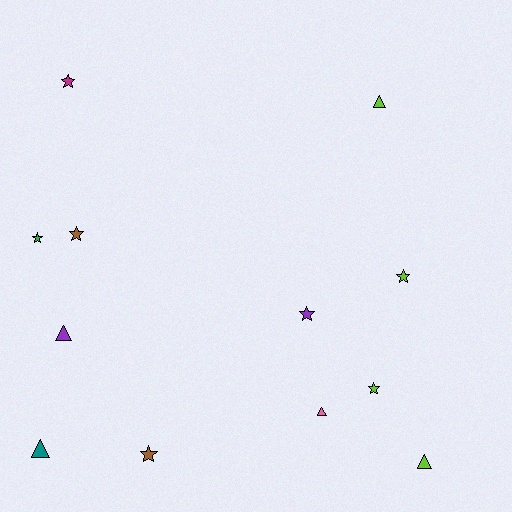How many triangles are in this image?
There are 5 triangles.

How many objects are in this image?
There are 12 objects.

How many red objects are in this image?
There are no red objects.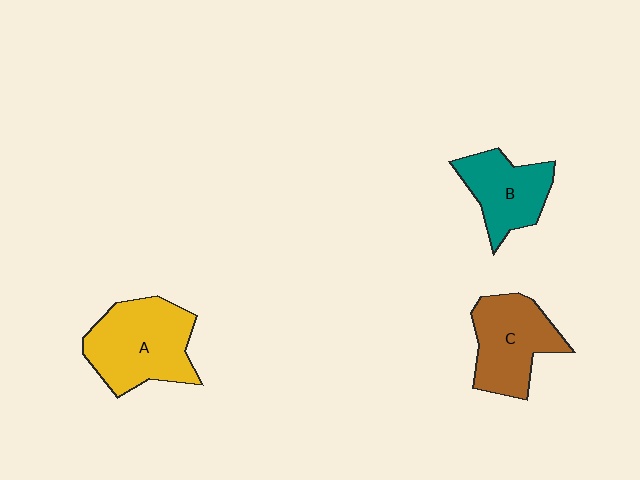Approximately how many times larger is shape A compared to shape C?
Approximately 1.2 times.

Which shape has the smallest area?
Shape B (teal).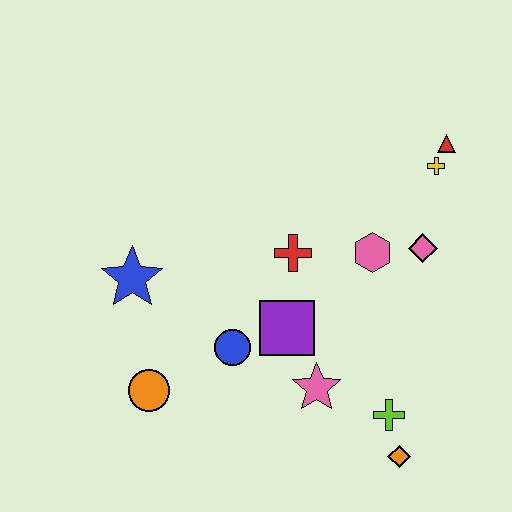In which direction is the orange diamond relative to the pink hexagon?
The orange diamond is below the pink hexagon.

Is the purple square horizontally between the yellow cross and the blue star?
Yes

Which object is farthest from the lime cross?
The blue star is farthest from the lime cross.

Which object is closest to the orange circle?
The blue circle is closest to the orange circle.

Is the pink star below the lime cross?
No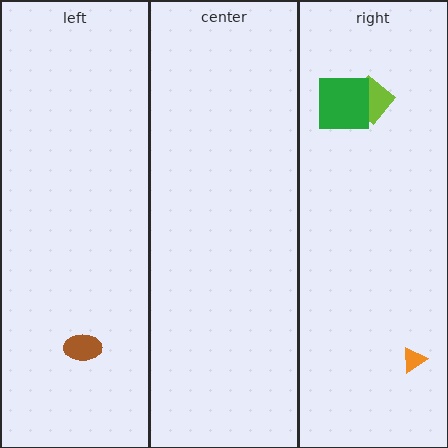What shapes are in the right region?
The orange triangle, the lime diamond, the green square.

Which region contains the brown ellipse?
The left region.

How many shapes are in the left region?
1.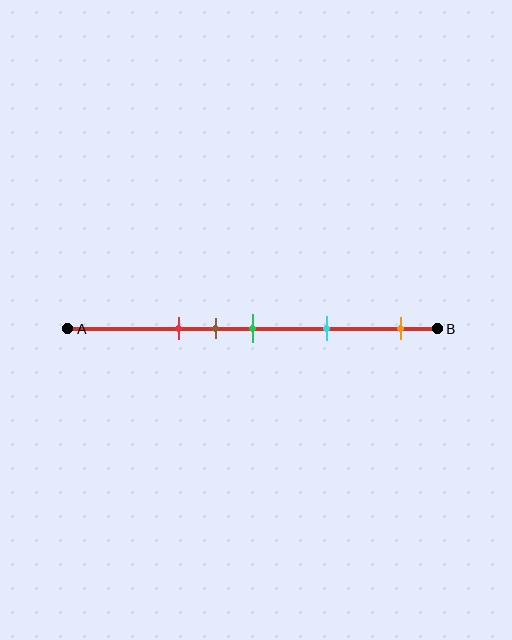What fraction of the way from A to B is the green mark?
The green mark is approximately 50% (0.5) of the way from A to B.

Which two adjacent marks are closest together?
The brown and green marks are the closest adjacent pair.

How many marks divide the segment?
There are 5 marks dividing the segment.